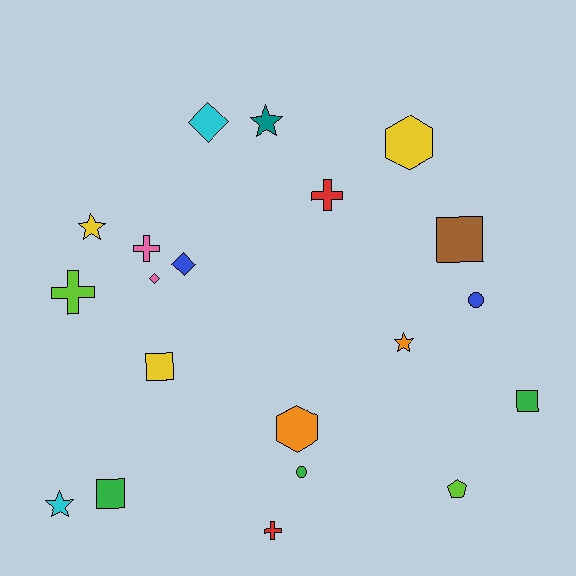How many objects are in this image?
There are 20 objects.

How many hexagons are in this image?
There are 2 hexagons.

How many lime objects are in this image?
There are 2 lime objects.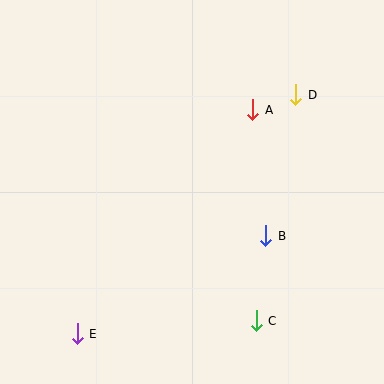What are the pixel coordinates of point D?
Point D is at (296, 95).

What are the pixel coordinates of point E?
Point E is at (77, 334).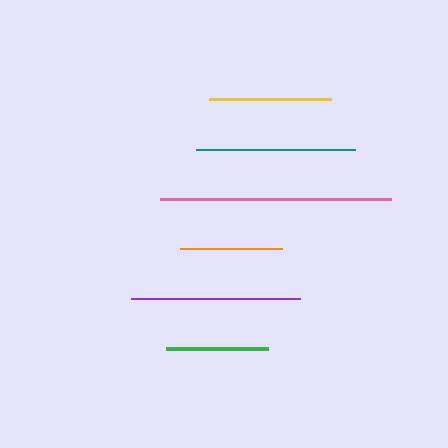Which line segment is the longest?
The pink line is the longest at approximately 231 pixels.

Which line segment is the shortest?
The green line is the shortest at approximately 102 pixels.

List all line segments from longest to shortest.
From longest to shortest: pink, purple, teal, yellow, orange, green.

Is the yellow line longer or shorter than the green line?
The yellow line is longer than the green line.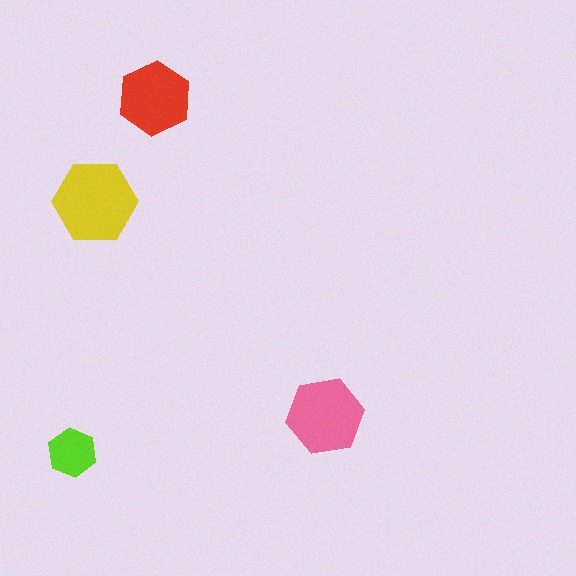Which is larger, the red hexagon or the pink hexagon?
The pink one.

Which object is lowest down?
The lime hexagon is bottommost.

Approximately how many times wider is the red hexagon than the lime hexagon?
About 1.5 times wider.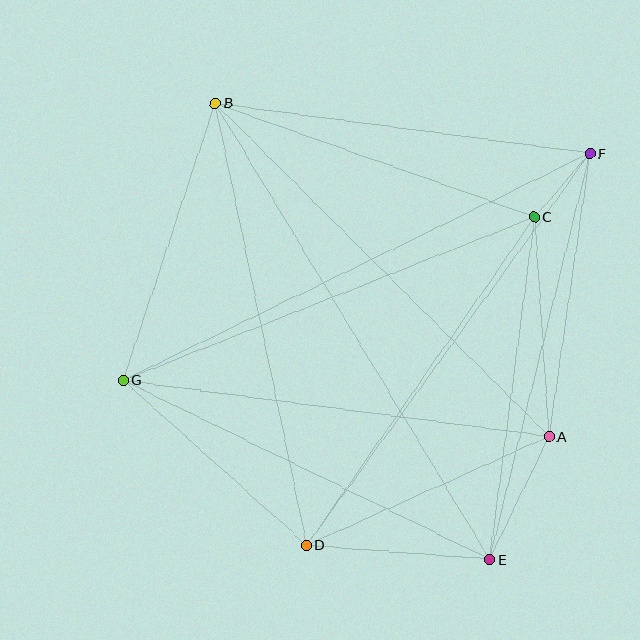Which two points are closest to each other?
Points C and F are closest to each other.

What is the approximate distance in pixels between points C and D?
The distance between C and D is approximately 400 pixels.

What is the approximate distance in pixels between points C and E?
The distance between C and E is approximately 345 pixels.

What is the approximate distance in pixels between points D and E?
The distance between D and E is approximately 184 pixels.